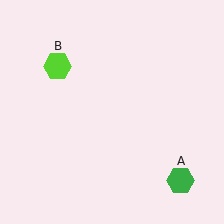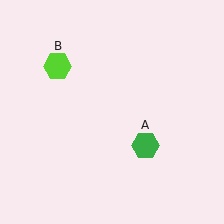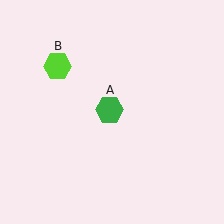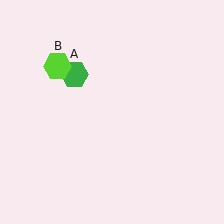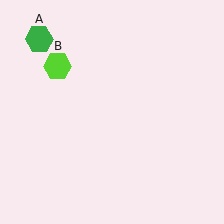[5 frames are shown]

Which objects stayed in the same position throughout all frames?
Lime hexagon (object B) remained stationary.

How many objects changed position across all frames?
1 object changed position: green hexagon (object A).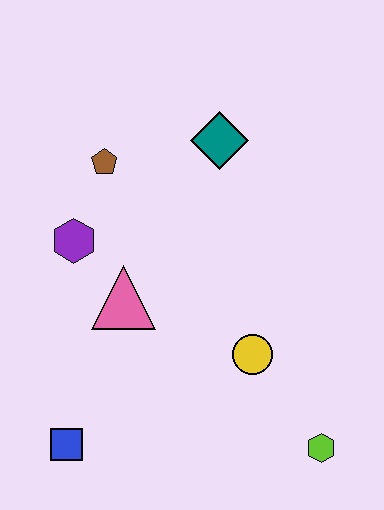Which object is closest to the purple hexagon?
The pink triangle is closest to the purple hexagon.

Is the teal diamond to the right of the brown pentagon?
Yes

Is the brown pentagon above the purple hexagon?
Yes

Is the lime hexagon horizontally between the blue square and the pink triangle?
No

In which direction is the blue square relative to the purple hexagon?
The blue square is below the purple hexagon.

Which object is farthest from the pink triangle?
The lime hexagon is farthest from the pink triangle.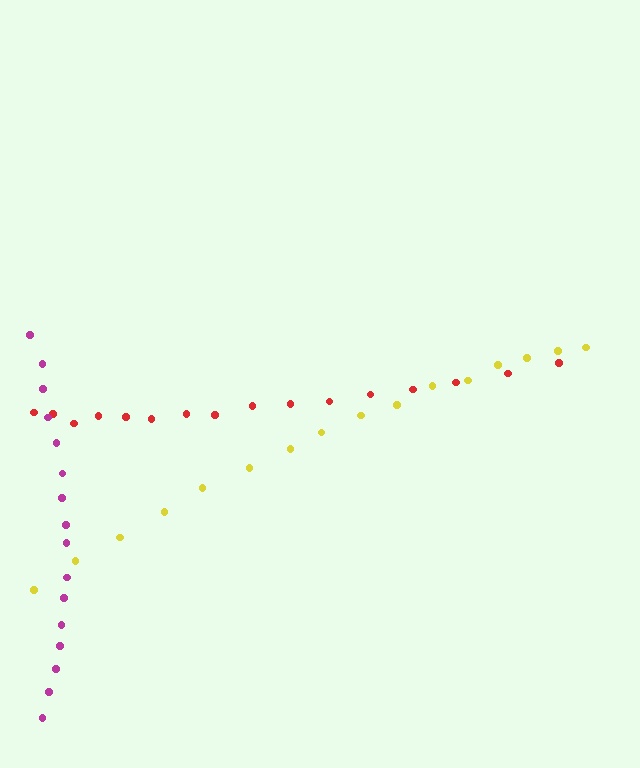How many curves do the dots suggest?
There are 3 distinct paths.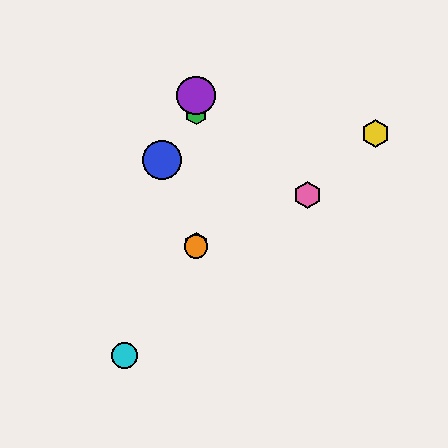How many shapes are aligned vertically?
4 shapes (the red hexagon, the green hexagon, the purple circle, the orange circle) are aligned vertically.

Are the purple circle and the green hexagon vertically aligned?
Yes, both are at x≈196.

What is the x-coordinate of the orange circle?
The orange circle is at x≈196.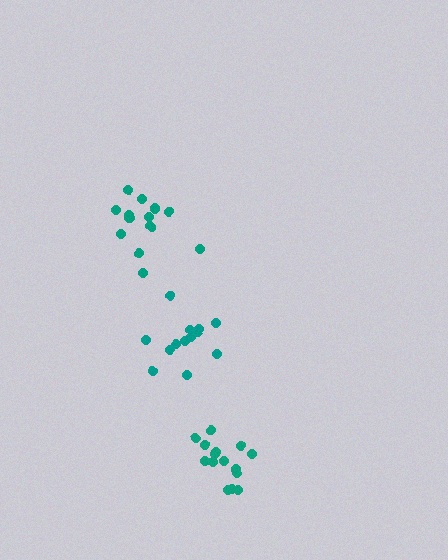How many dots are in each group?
Group 1: 13 dots, Group 2: 14 dots, Group 3: 15 dots (42 total).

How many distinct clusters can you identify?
There are 3 distinct clusters.